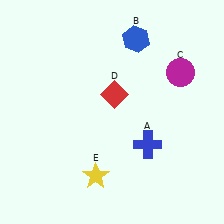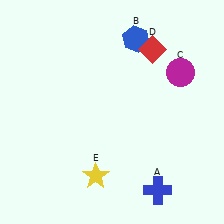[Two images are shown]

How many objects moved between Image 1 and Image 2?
2 objects moved between the two images.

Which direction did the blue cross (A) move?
The blue cross (A) moved down.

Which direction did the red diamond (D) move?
The red diamond (D) moved up.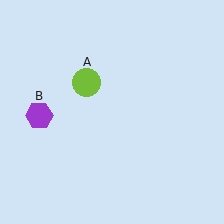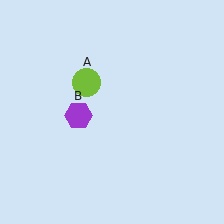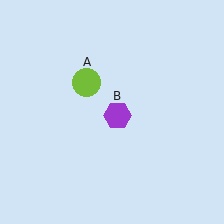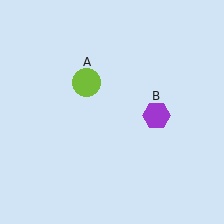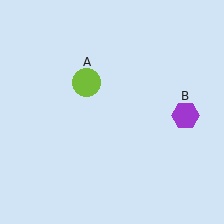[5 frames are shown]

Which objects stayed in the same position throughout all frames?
Lime circle (object A) remained stationary.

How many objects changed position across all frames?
1 object changed position: purple hexagon (object B).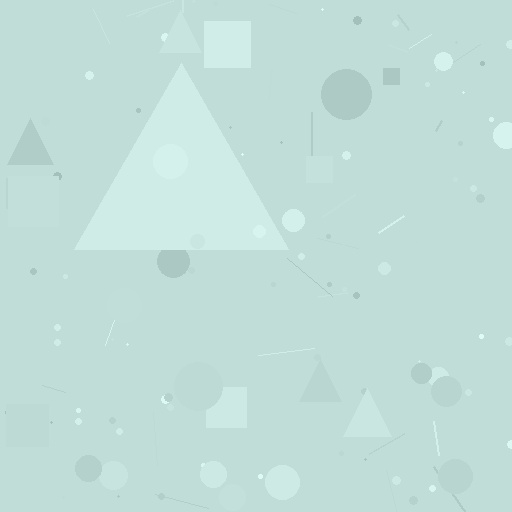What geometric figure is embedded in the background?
A triangle is embedded in the background.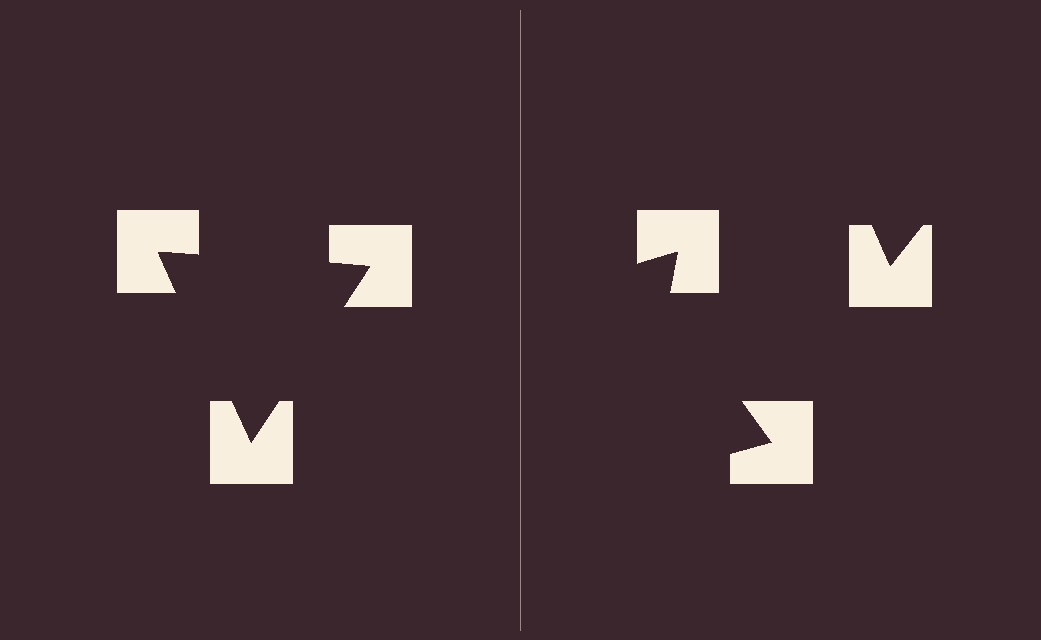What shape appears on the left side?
An illusory triangle.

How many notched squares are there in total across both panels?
6 — 3 on each side.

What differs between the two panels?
The notched squares are positioned identically on both sides; only the wedge orientations differ. On the left they align to a triangle; on the right they are misaligned.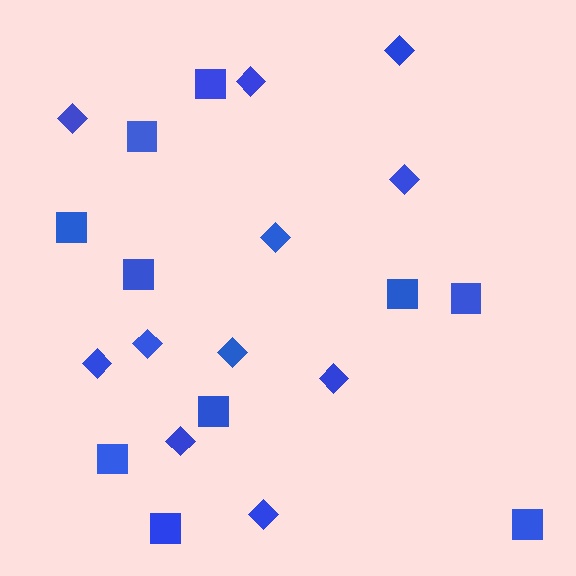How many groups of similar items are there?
There are 2 groups: one group of diamonds (11) and one group of squares (10).